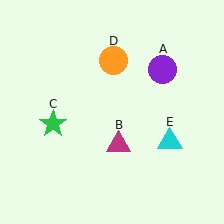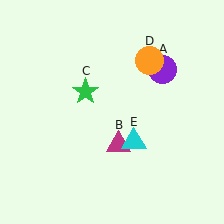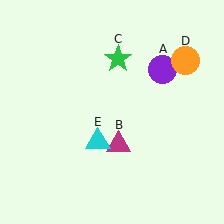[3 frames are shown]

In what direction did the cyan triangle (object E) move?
The cyan triangle (object E) moved left.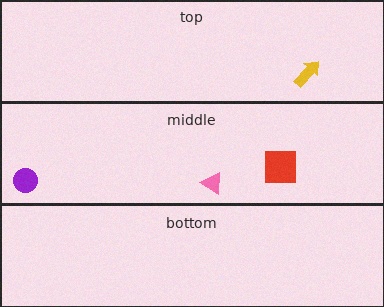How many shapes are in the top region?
1.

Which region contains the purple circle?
The middle region.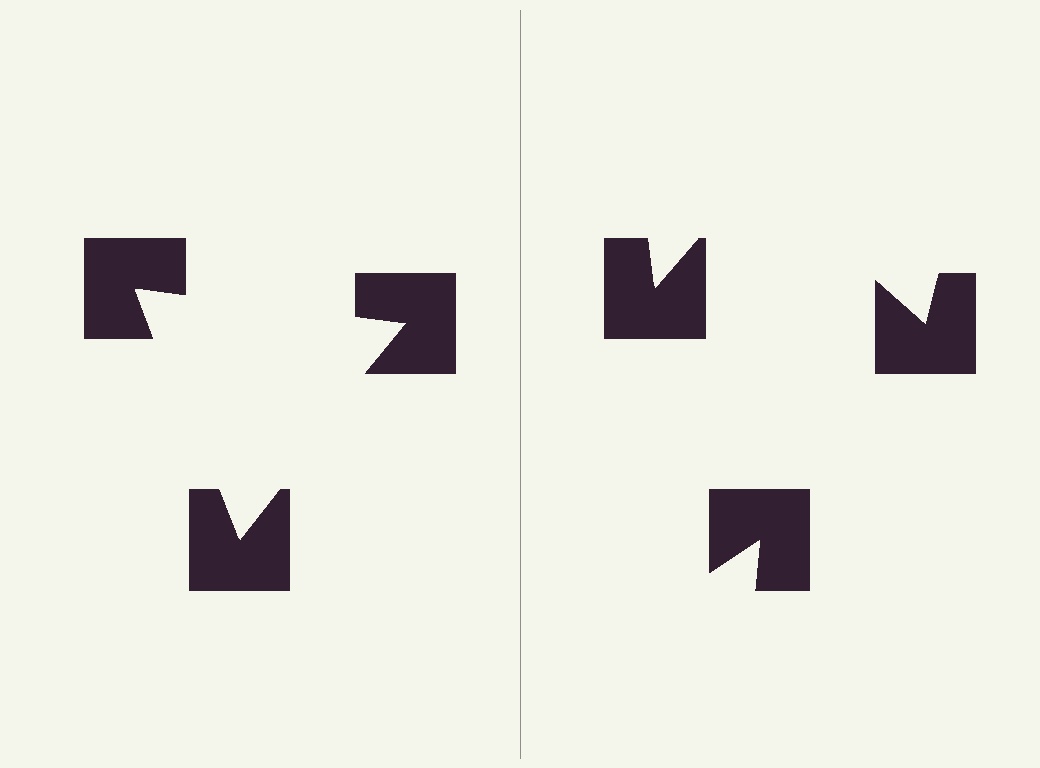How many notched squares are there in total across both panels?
6 — 3 on each side.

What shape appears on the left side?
An illusory triangle.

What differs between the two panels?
The notched squares are positioned identically on both sides; only the wedge orientations differ. On the left they align to a triangle; on the right they are misaligned.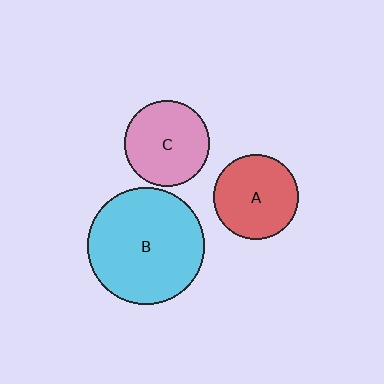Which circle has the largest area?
Circle B (cyan).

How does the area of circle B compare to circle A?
Approximately 1.9 times.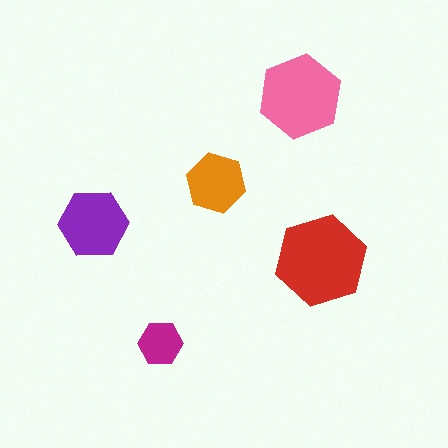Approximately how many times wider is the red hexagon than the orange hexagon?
About 1.5 times wider.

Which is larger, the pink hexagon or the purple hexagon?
The pink one.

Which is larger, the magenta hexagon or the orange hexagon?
The orange one.